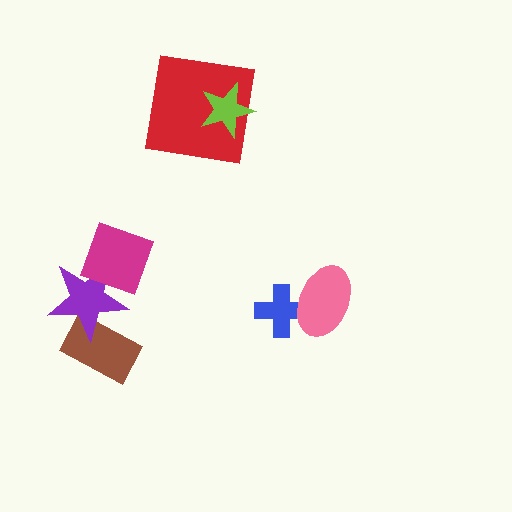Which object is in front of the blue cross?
The pink ellipse is in front of the blue cross.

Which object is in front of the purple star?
The magenta square is in front of the purple star.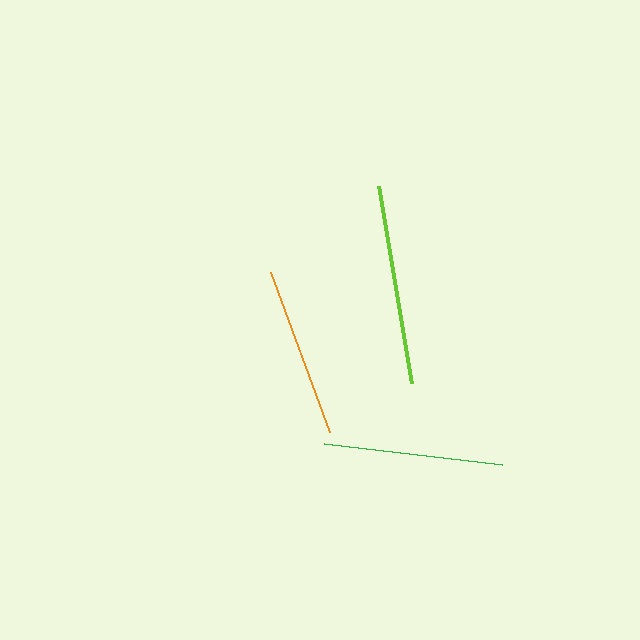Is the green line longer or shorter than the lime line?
The lime line is longer than the green line.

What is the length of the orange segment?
The orange segment is approximately 171 pixels long.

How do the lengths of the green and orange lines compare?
The green and orange lines are approximately the same length.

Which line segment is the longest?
The lime line is the longest at approximately 200 pixels.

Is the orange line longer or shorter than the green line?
The green line is longer than the orange line.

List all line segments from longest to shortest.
From longest to shortest: lime, green, orange.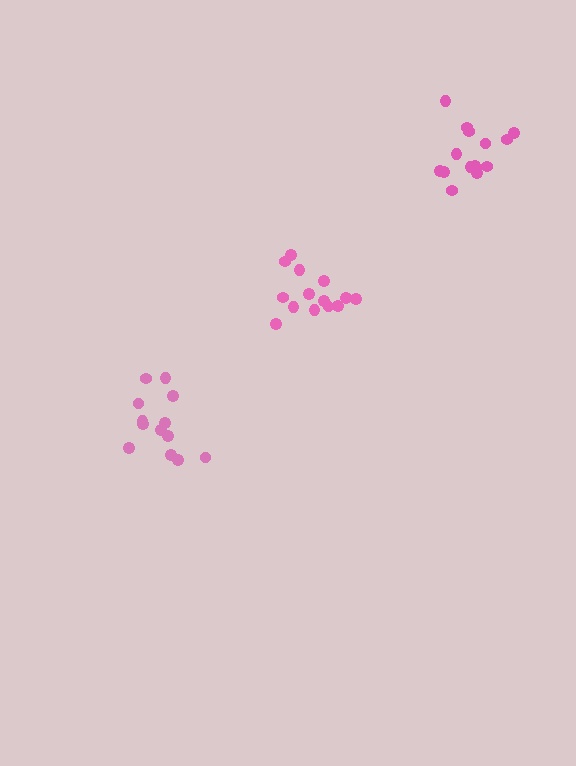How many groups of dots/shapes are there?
There are 3 groups.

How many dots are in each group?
Group 1: 14 dots, Group 2: 13 dots, Group 3: 14 dots (41 total).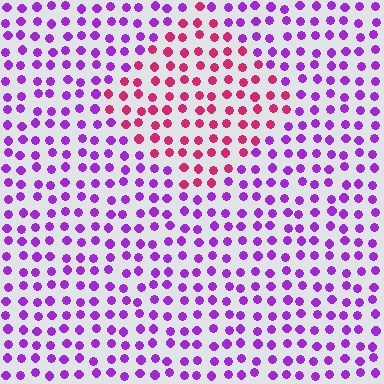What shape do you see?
I see a diamond.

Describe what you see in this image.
The image is filled with small purple elements in a uniform arrangement. A diamond-shaped region is visible where the elements are tinted to a slightly different hue, forming a subtle color boundary.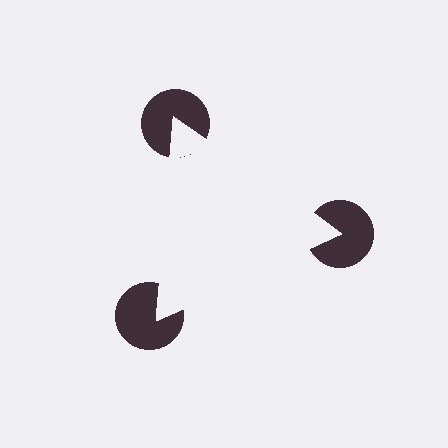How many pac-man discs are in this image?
There are 3 — one at each vertex of the illusory triangle.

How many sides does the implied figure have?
3 sides.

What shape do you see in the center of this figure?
An illusory triangle — its edges are inferred from the aligned wedge cuts in the pac-man discs, not physically drawn.